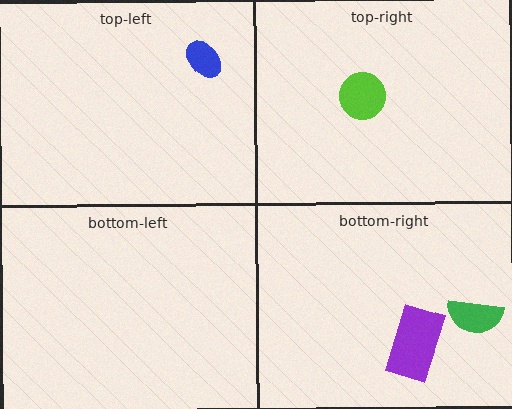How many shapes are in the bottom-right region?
2.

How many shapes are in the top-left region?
1.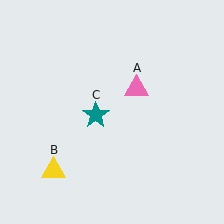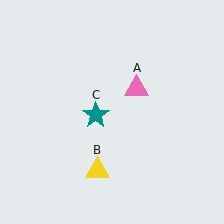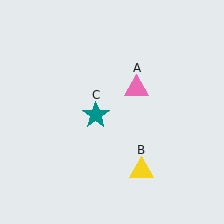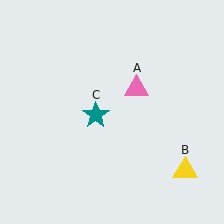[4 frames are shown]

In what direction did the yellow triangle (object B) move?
The yellow triangle (object B) moved right.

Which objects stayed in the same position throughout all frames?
Pink triangle (object A) and teal star (object C) remained stationary.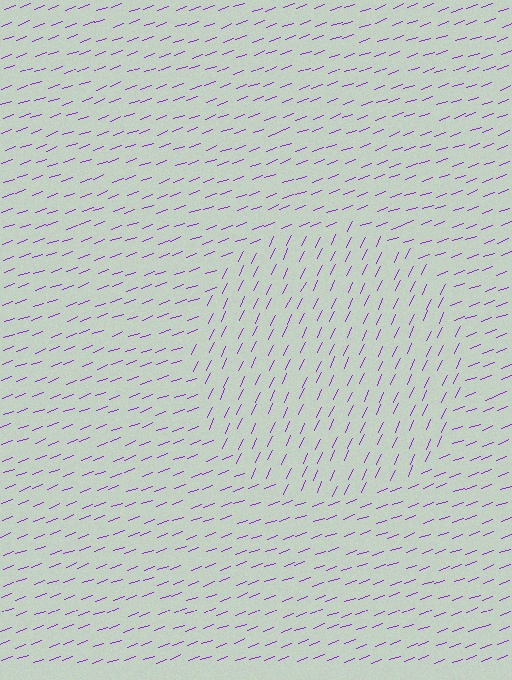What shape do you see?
I see a circle.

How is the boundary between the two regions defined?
The boundary is defined purely by a change in line orientation (approximately 45 degrees difference). All lines are the same color and thickness.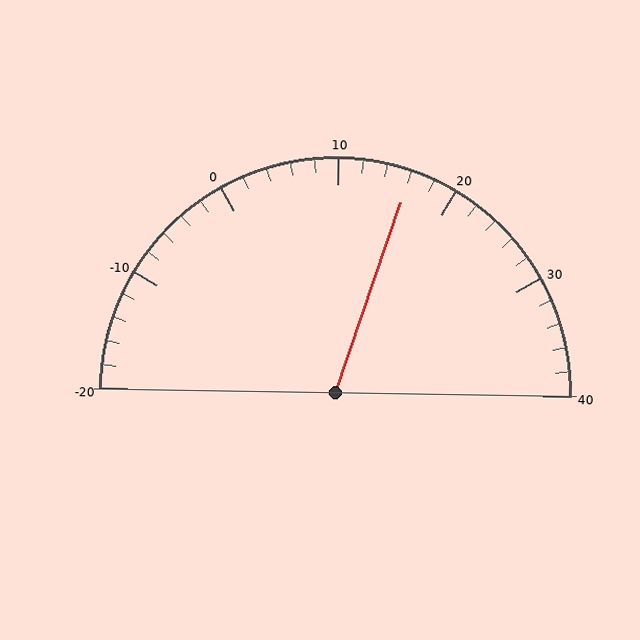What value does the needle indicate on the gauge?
The needle indicates approximately 16.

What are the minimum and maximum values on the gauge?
The gauge ranges from -20 to 40.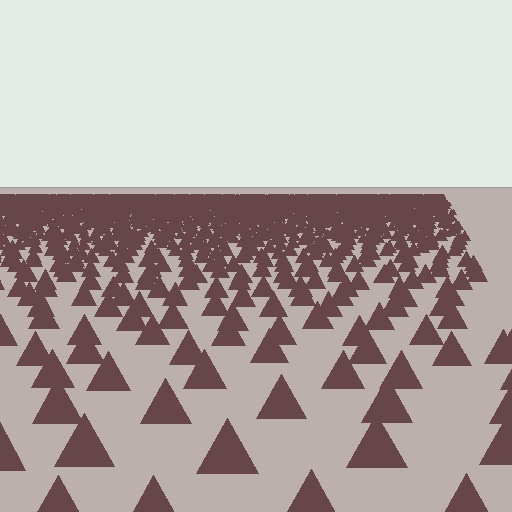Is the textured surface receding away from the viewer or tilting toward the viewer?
The surface is receding away from the viewer. Texture elements get smaller and denser toward the top.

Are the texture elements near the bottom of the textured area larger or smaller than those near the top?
Larger. Near the bottom, elements are closer to the viewer and appear at a bigger on-screen size.